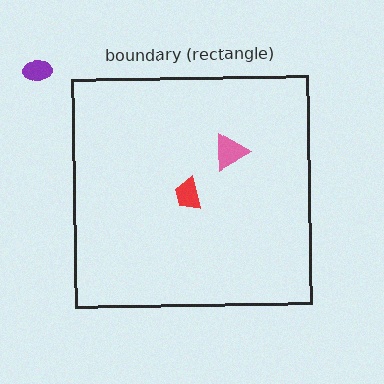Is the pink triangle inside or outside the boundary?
Inside.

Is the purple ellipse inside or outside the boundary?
Outside.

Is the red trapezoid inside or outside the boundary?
Inside.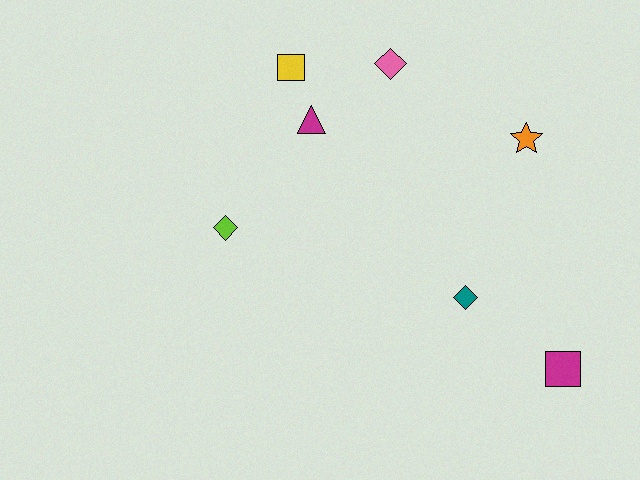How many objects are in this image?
There are 7 objects.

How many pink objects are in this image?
There is 1 pink object.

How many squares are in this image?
There are 2 squares.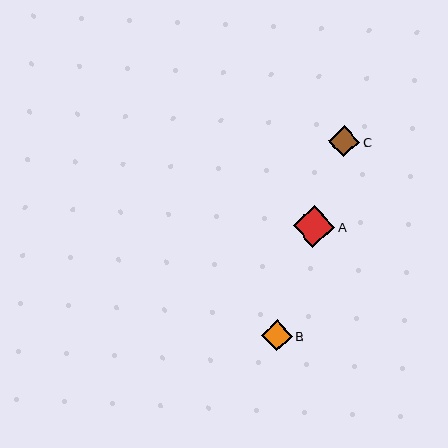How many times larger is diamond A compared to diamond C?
Diamond A is approximately 1.3 times the size of diamond C.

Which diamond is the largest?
Diamond A is the largest with a size of approximately 42 pixels.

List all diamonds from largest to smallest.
From largest to smallest: A, C, B.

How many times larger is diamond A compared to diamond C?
Diamond A is approximately 1.3 times the size of diamond C.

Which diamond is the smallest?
Diamond B is the smallest with a size of approximately 30 pixels.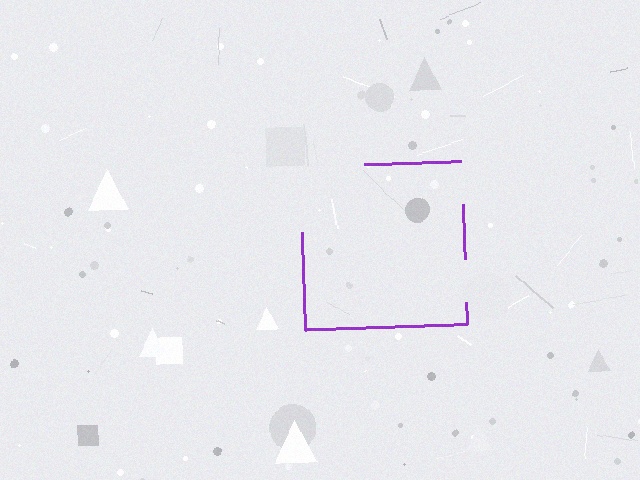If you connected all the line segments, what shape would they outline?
They would outline a square.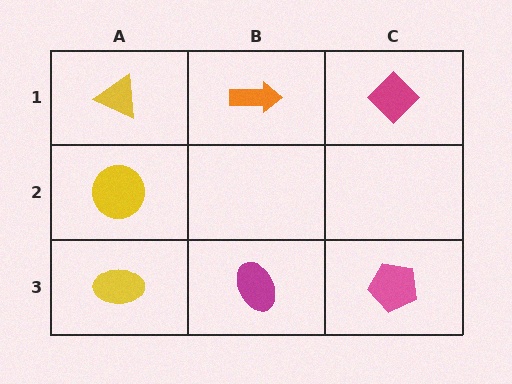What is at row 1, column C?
A magenta diamond.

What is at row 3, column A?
A yellow ellipse.